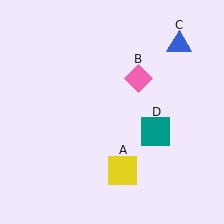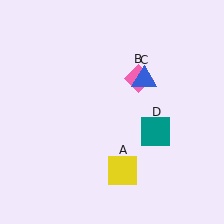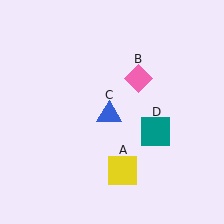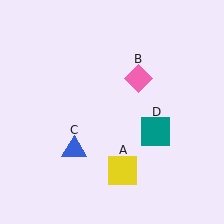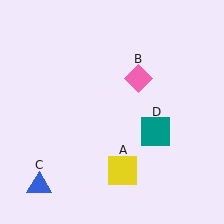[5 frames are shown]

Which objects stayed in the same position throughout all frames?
Yellow square (object A) and pink diamond (object B) and teal square (object D) remained stationary.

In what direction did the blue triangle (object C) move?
The blue triangle (object C) moved down and to the left.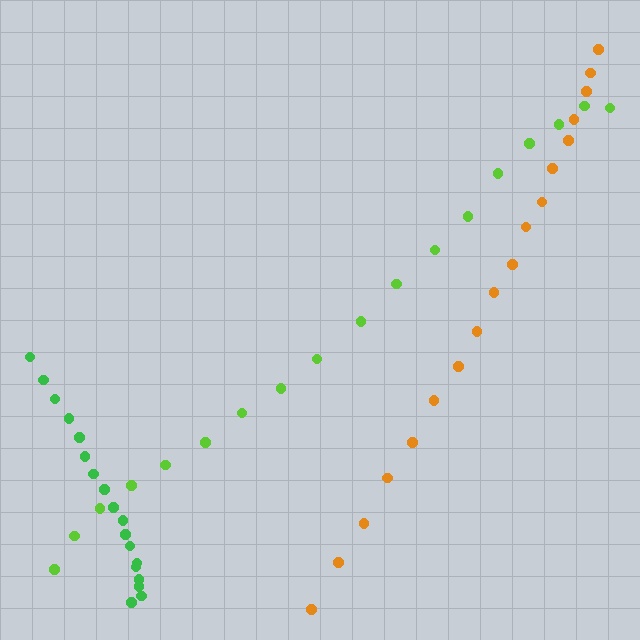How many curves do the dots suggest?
There are 3 distinct paths.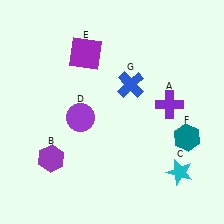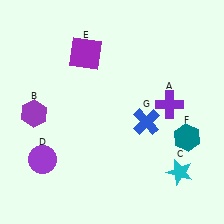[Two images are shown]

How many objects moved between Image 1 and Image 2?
3 objects moved between the two images.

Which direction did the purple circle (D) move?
The purple circle (D) moved down.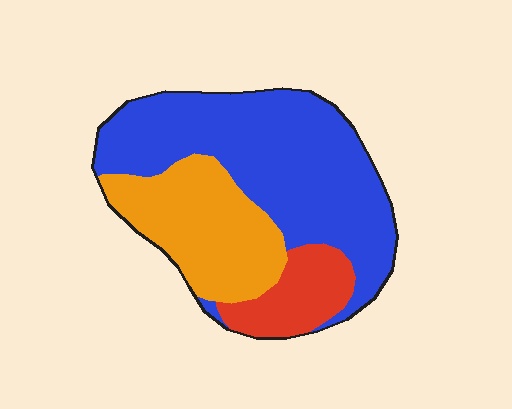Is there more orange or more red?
Orange.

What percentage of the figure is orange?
Orange takes up about one third (1/3) of the figure.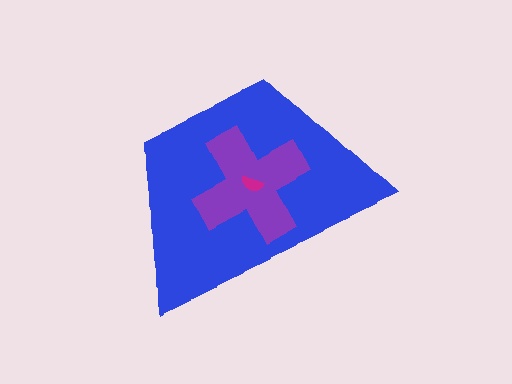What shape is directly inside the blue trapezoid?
The purple cross.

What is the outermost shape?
The blue trapezoid.